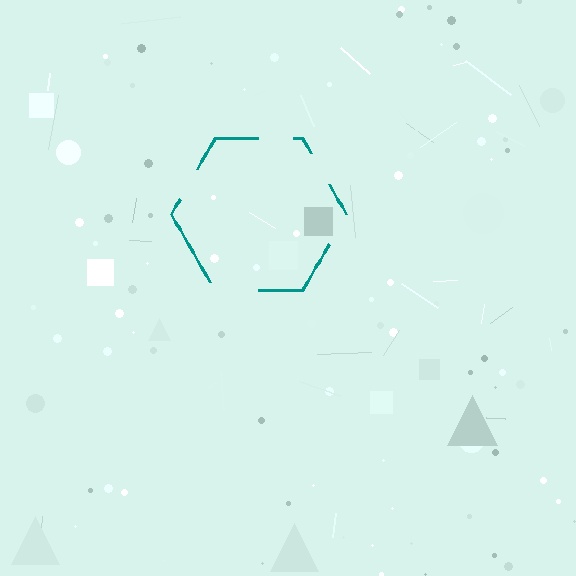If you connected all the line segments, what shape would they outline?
They would outline a hexagon.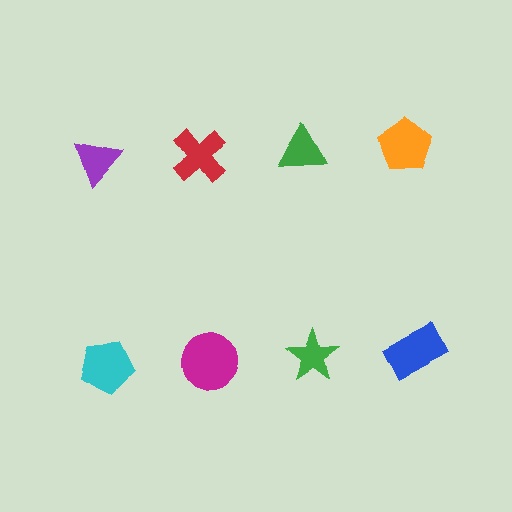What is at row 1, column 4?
An orange pentagon.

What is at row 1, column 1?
A purple triangle.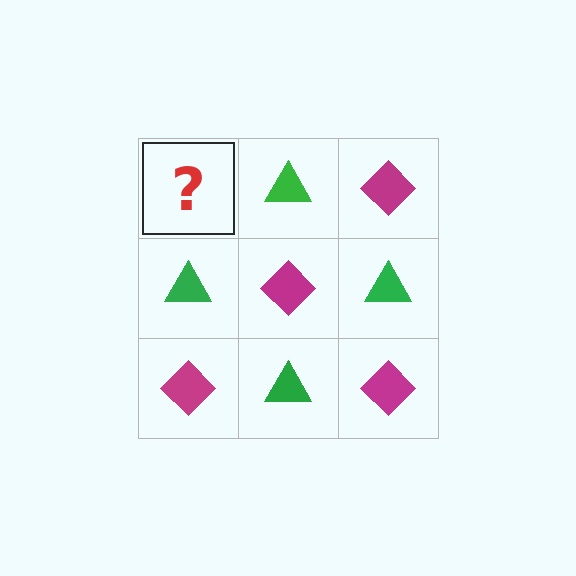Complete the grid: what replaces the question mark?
The question mark should be replaced with a magenta diamond.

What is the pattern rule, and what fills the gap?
The rule is that it alternates magenta diamond and green triangle in a checkerboard pattern. The gap should be filled with a magenta diamond.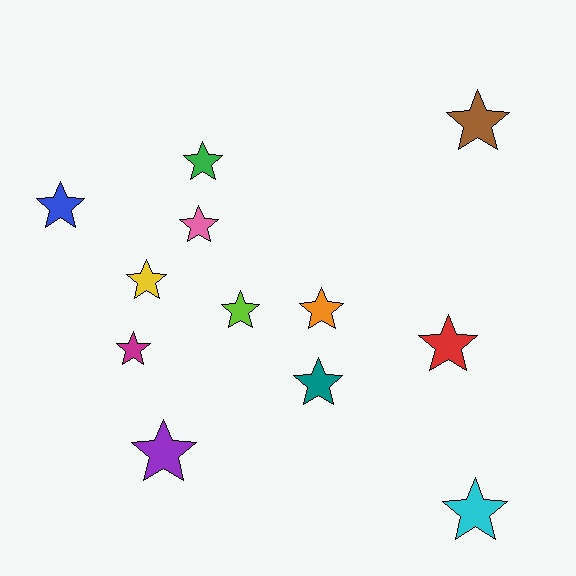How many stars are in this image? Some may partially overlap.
There are 12 stars.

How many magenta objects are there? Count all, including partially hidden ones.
There is 1 magenta object.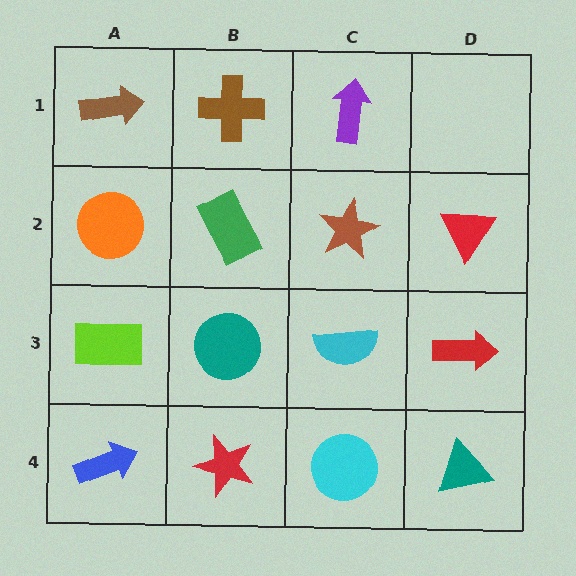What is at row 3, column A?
A lime rectangle.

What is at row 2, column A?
An orange circle.